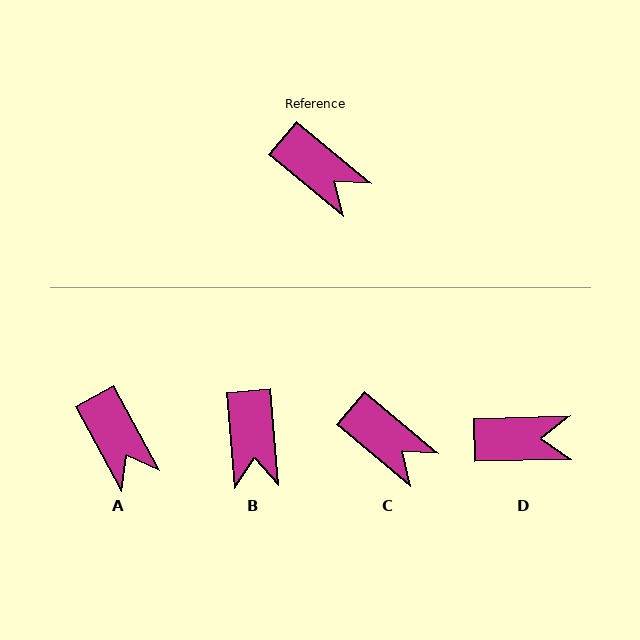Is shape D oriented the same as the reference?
No, it is off by about 41 degrees.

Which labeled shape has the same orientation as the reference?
C.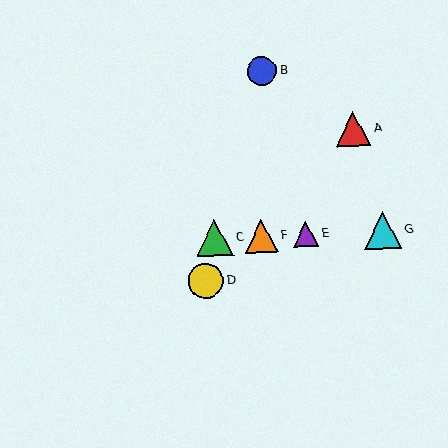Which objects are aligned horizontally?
Objects C, E, F, G are aligned horizontally.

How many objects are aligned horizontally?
4 objects (C, E, F, G) are aligned horizontally.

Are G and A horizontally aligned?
No, G is at y≈230 and A is at y≈129.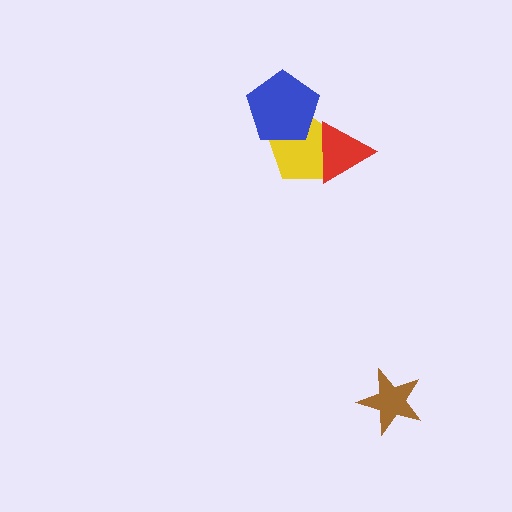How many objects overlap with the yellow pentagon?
2 objects overlap with the yellow pentagon.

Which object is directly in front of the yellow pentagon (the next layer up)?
The red triangle is directly in front of the yellow pentagon.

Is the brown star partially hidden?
No, no other shape covers it.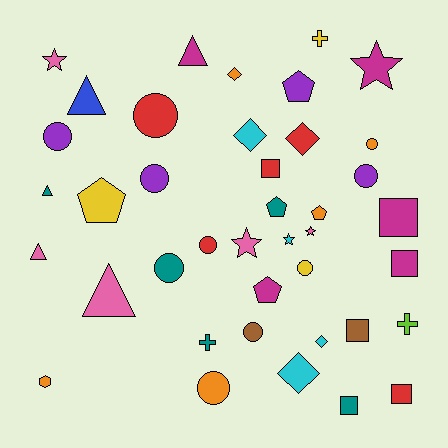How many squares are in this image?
There are 6 squares.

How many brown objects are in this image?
There are 2 brown objects.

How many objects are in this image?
There are 40 objects.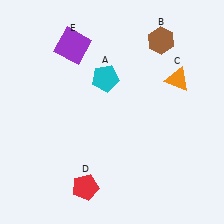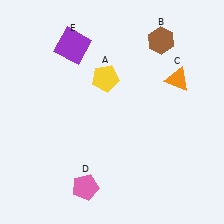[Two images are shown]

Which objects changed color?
A changed from cyan to yellow. D changed from red to pink.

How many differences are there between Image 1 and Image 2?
There are 2 differences between the two images.